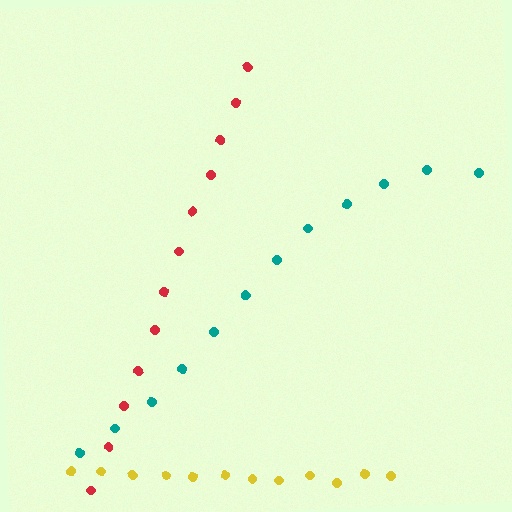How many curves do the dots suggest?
There are 3 distinct paths.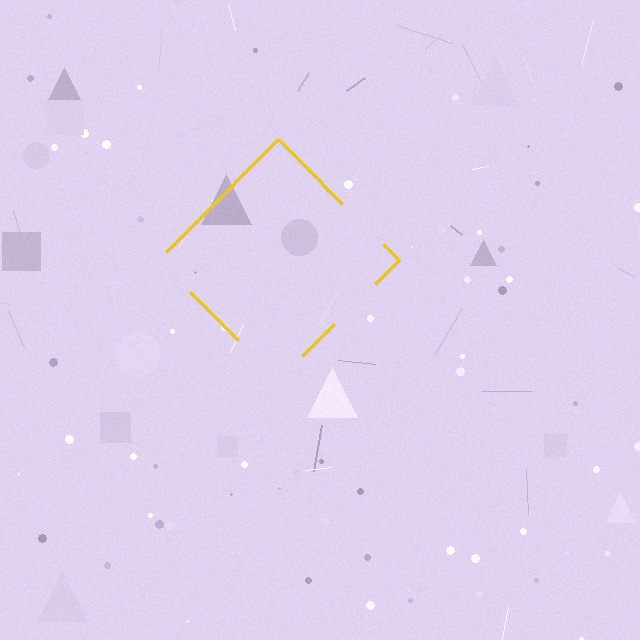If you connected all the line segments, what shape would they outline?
They would outline a diamond.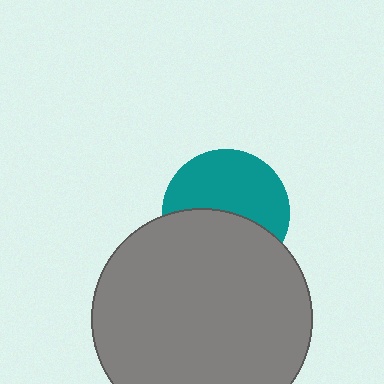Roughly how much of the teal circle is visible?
About half of it is visible (roughly 54%).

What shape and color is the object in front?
The object in front is a gray circle.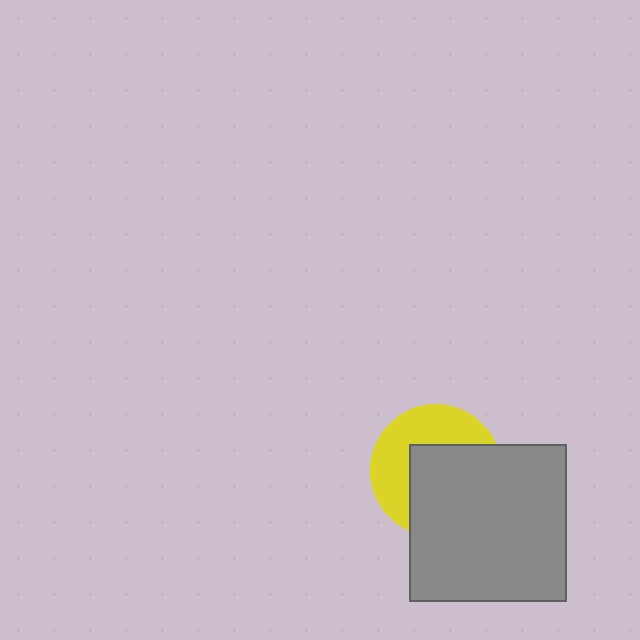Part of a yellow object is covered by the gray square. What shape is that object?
It is a circle.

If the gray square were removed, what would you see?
You would see the complete yellow circle.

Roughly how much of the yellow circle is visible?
A small part of it is visible (roughly 45%).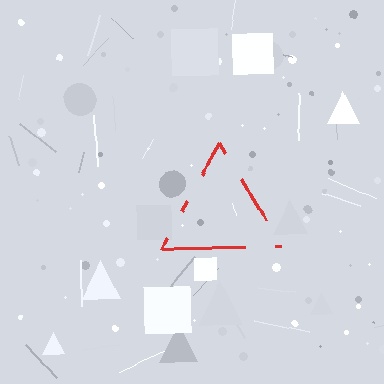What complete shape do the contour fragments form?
The contour fragments form a triangle.